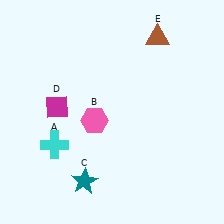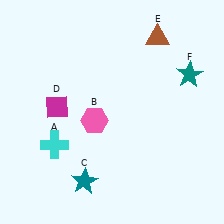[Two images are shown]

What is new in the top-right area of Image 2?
A teal star (F) was added in the top-right area of Image 2.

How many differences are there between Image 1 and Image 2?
There is 1 difference between the two images.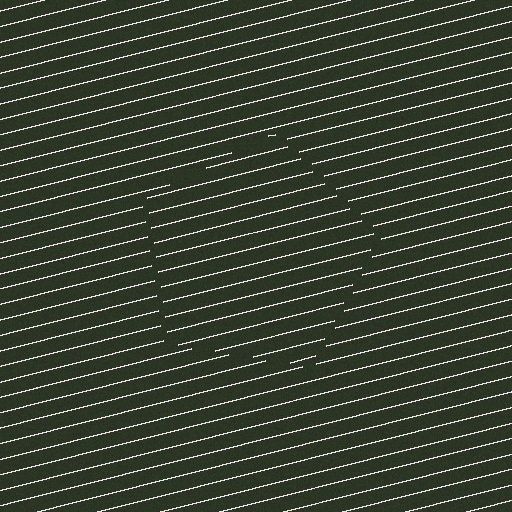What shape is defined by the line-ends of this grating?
An illusory pentagon. The interior of the shape contains the same grating, shifted by half a period — the contour is defined by the phase discontinuity where line-ends from the inner and outer gratings abut.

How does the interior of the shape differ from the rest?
The interior of the shape contains the same grating, shifted by half a period — the contour is defined by the phase discontinuity where line-ends from the inner and outer gratings abut.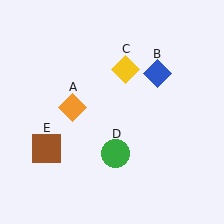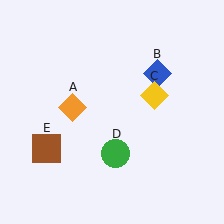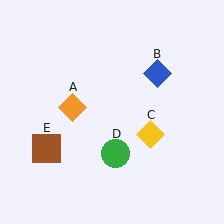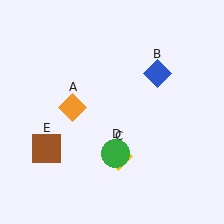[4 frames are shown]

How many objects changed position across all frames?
1 object changed position: yellow diamond (object C).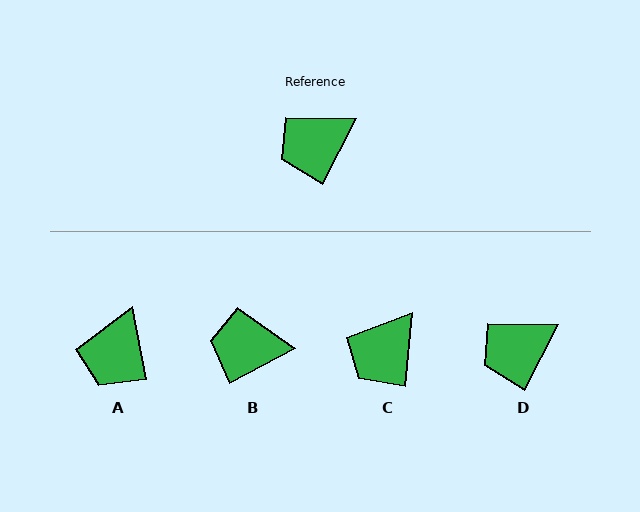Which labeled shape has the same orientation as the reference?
D.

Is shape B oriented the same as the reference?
No, it is off by about 34 degrees.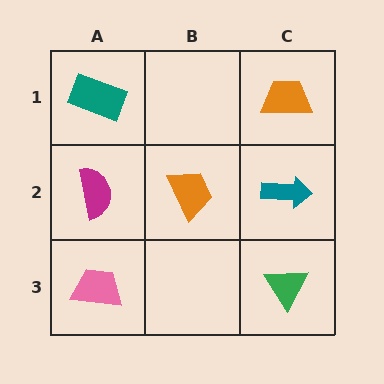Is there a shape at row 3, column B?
No, that cell is empty.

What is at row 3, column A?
A pink trapezoid.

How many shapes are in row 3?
2 shapes.